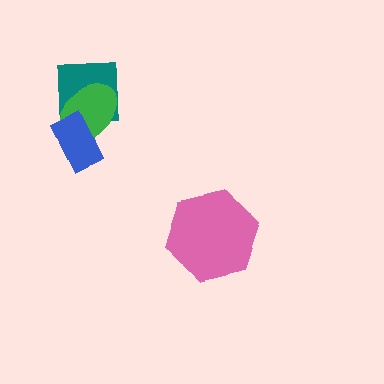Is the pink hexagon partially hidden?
No, no other shape covers it.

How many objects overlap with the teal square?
1 object overlaps with the teal square.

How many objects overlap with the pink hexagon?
0 objects overlap with the pink hexagon.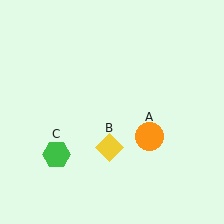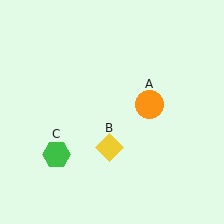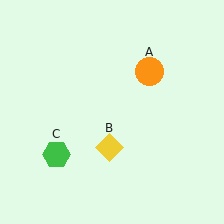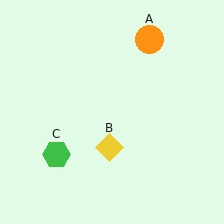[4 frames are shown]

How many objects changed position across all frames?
1 object changed position: orange circle (object A).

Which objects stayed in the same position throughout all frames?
Yellow diamond (object B) and green hexagon (object C) remained stationary.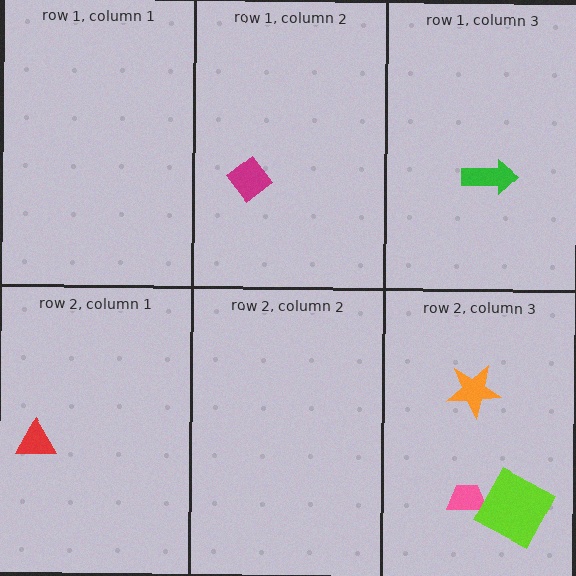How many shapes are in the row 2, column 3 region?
3.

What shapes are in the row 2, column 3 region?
The orange star, the pink trapezoid, the lime square.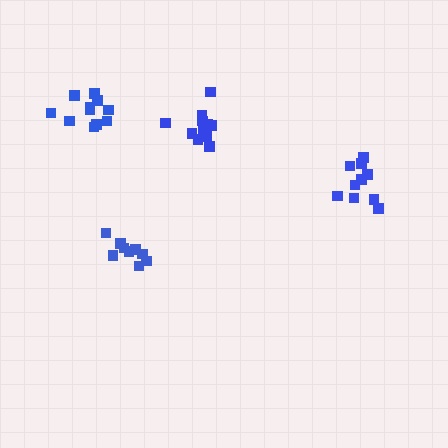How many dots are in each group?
Group 1: 11 dots, Group 2: 9 dots, Group 3: 11 dots, Group 4: 10 dots (41 total).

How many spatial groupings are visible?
There are 4 spatial groupings.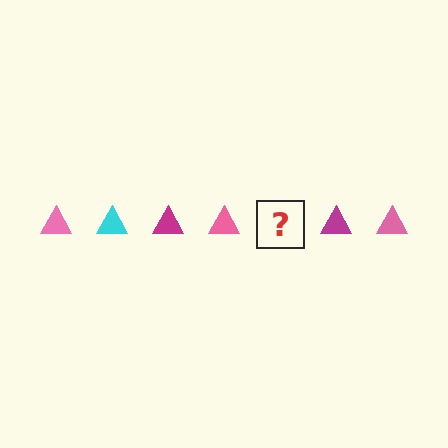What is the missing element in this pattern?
The missing element is a cyan triangle.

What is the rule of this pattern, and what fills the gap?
The rule is that the pattern cycles through pink, cyan, magenta triangles. The gap should be filled with a cyan triangle.